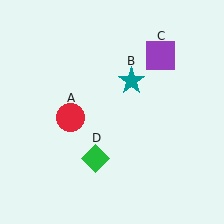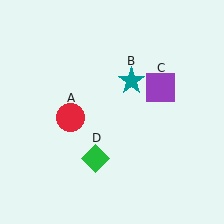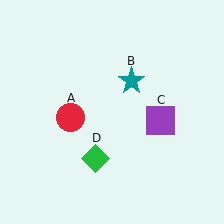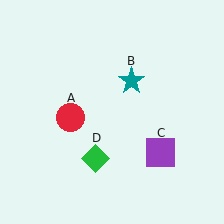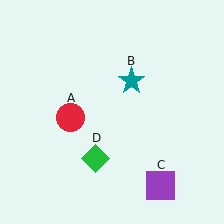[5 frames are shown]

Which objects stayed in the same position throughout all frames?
Red circle (object A) and teal star (object B) and green diamond (object D) remained stationary.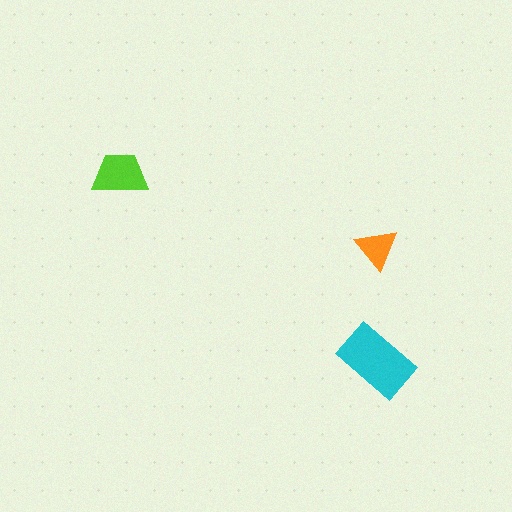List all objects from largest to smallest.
The cyan rectangle, the lime trapezoid, the orange triangle.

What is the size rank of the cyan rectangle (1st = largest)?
1st.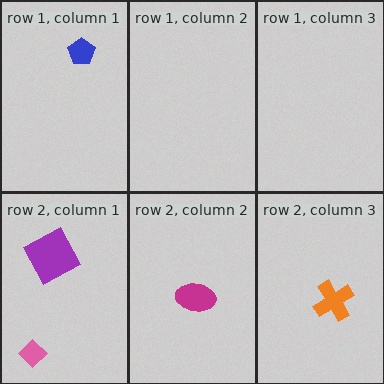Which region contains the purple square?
The row 2, column 1 region.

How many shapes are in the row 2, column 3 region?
1.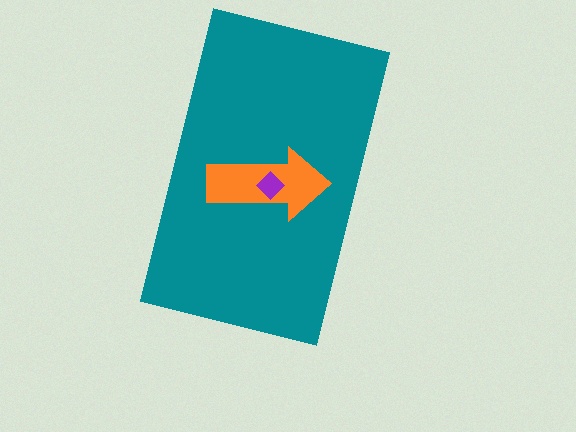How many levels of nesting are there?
3.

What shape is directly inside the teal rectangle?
The orange arrow.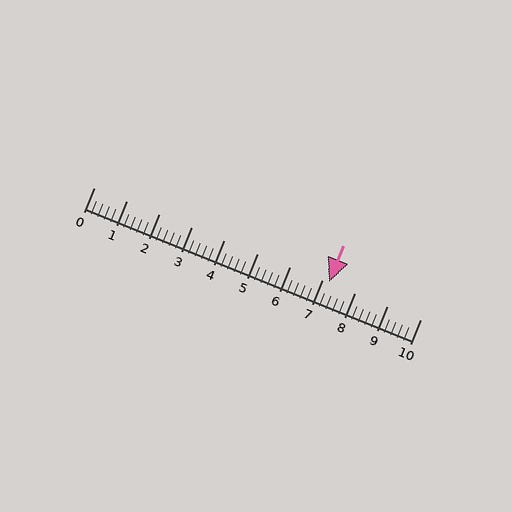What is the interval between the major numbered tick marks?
The major tick marks are spaced 1 units apart.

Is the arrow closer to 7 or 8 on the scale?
The arrow is closer to 7.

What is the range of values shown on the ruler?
The ruler shows values from 0 to 10.